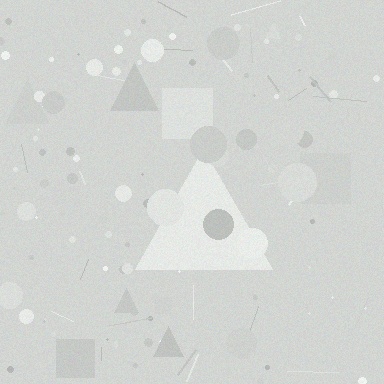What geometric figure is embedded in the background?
A triangle is embedded in the background.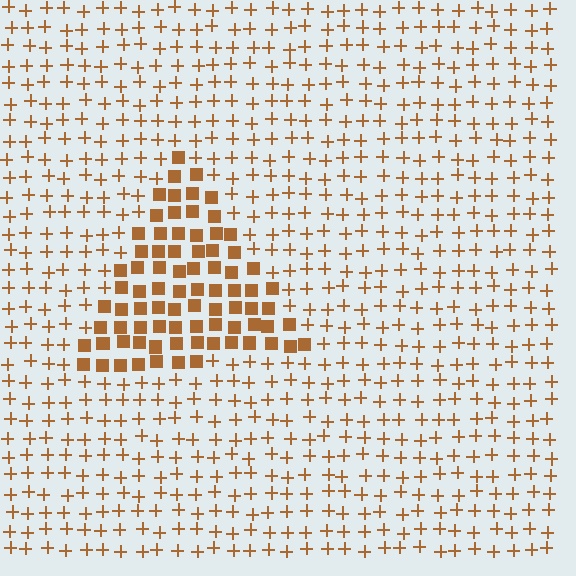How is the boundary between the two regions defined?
The boundary is defined by a change in element shape: squares inside vs. plus signs outside. All elements share the same color and spacing.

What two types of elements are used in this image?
The image uses squares inside the triangle region and plus signs outside it.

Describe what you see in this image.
The image is filled with small brown elements arranged in a uniform grid. A triangle-shaped region contains squares, while the surrounding area contains plus signs. The boundary is defined purely by the change in element shape.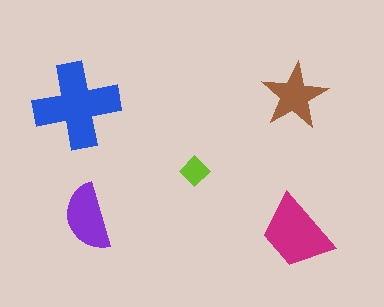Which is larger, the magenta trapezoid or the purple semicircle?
The magenta trapezoid.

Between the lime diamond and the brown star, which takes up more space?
The brown star.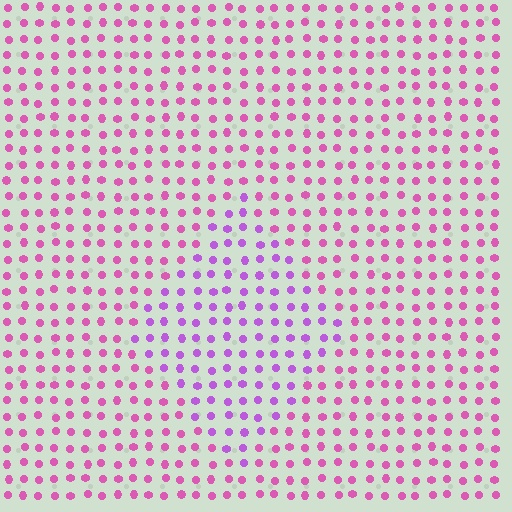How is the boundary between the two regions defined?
The boundary is defined purely by a slight shift in hue (about 33 degrees). Spacing, size, and orientation are identical on both sides.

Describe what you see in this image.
The image is filled with small pink elements in a uniform arrangement. A diamond-shaped region is visible where the elements are tinted to a slightly different hue, forming a subtle color boundary.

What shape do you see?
I see a diamond.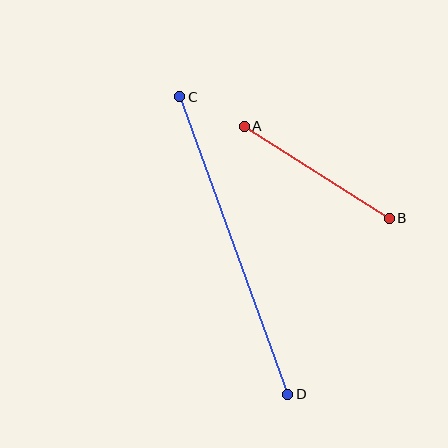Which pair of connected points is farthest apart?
Points C and D are farthest apart.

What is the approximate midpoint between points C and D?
The midpoint is at approximately (234, 246) pixels.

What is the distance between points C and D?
The distance is approximately 316 pixels.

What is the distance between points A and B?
The distance is approximately 172 pixels.